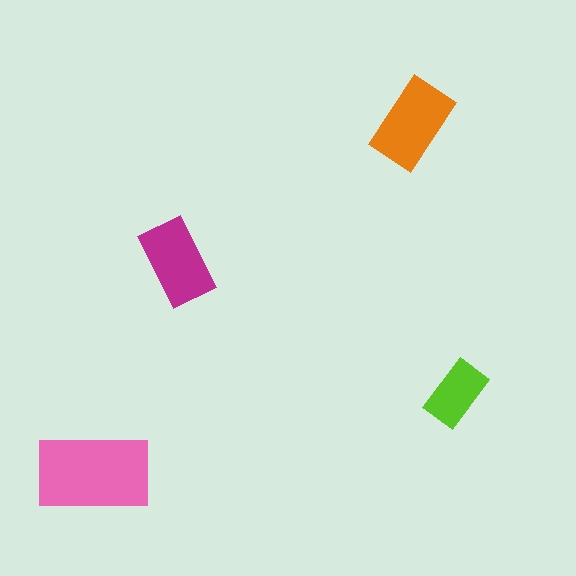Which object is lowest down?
The pink rectangle is bottommost.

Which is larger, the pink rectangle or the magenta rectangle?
The pink one.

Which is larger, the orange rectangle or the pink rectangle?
The pink one.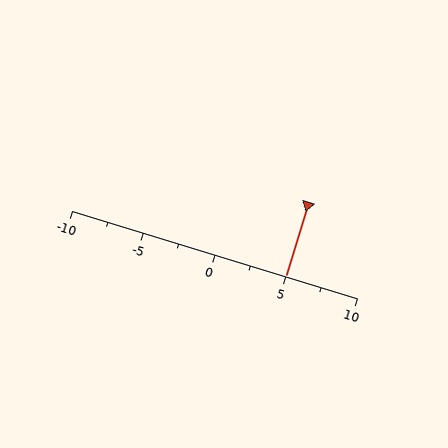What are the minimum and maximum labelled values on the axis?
The axis runs from -10 to 10.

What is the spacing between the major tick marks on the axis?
The major ticks are spaced 5 apart.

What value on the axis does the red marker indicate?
The marker indicates approximately 5.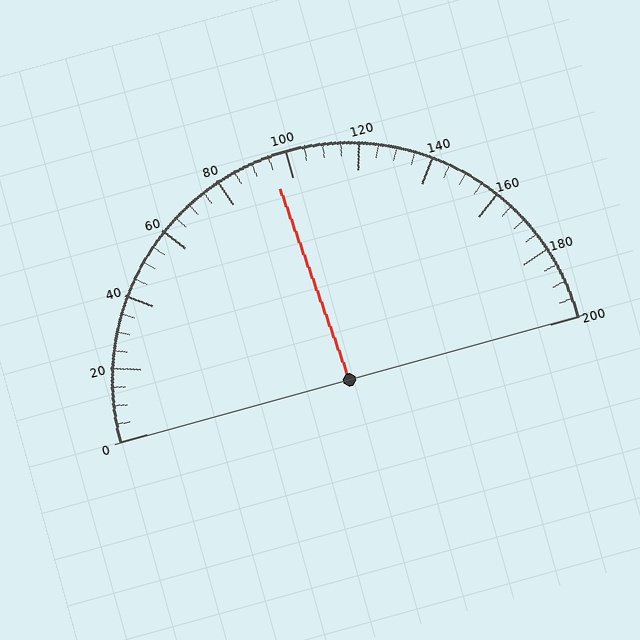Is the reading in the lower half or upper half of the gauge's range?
The reading is in the lower half of the range (0 to 200).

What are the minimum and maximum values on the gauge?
The gauge ranges from 0 to 200.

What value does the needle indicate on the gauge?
The needle indicates approximately 95.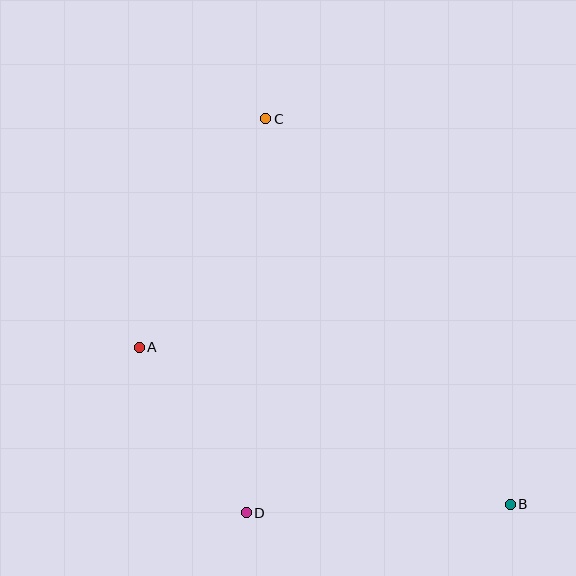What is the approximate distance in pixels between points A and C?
The distance between A and C is approximately 261 pixels.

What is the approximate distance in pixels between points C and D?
The distance between C and D is approximately 394 pixels.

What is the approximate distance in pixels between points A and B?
The distance between A and B is approximately 403 pixels.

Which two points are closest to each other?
Points A and D are closest to each other.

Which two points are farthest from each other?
Points B and C are farthest from each other.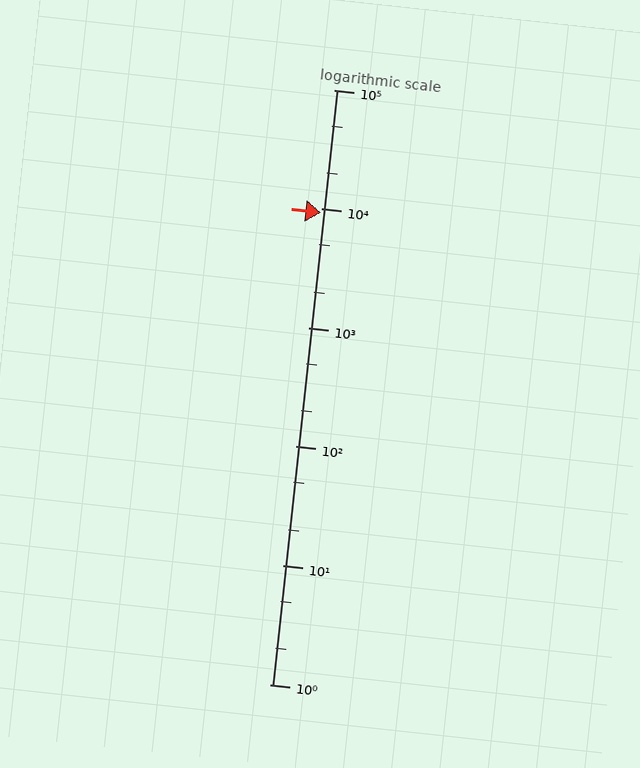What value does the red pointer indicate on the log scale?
The pointer indicates approximately 9300.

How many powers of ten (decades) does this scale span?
The scale spans 5 decades, from 1 to 100000.